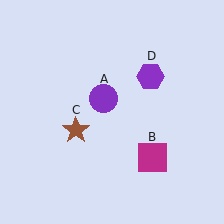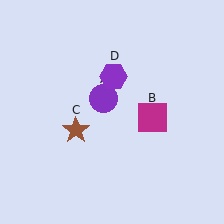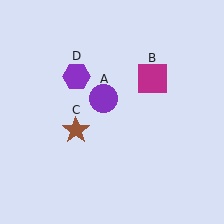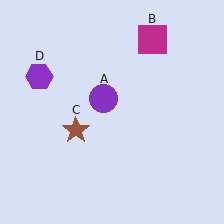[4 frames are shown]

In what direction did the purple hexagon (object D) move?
The purple hexagon (object D) moved left.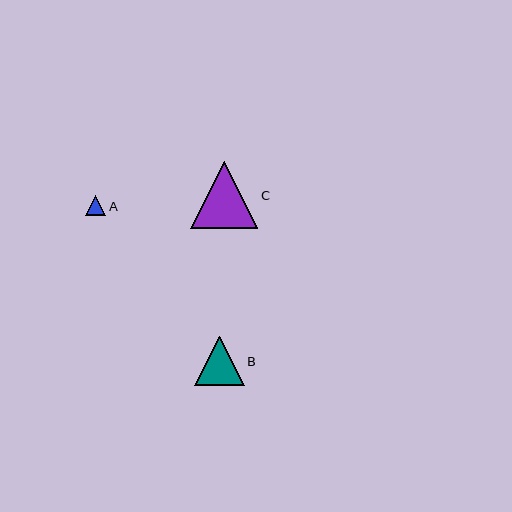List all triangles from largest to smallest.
From largest to smallest: C, B, A.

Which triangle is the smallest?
Triangle A is the smallest with a size of approximately 20 pixels.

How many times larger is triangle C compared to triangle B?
Triangle C is approximately 1.3 times the size of triangle B.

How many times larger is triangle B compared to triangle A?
Triangle B is approximately 2.5 times the size of triangle A.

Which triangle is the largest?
Triangle C is the largest with a size of approximately 67 pixels.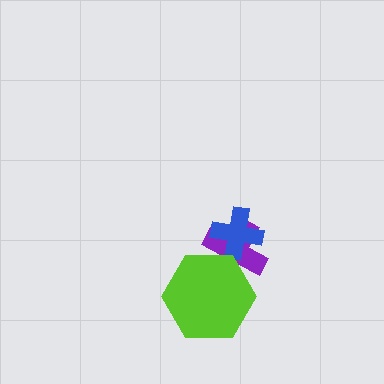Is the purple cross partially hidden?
Yes, it is partially covered by another shape.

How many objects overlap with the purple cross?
2 objects overlap with the purple cross.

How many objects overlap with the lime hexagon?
1 object overlaps with the lime hexagon.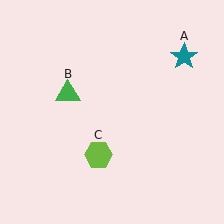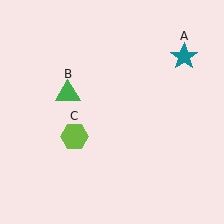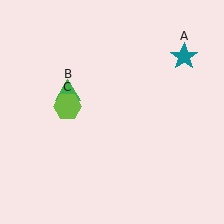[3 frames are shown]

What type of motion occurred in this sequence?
The lime hexagon (object C) rotated clockwise around the center of the scene.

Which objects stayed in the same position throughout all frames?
Teal star (object A) and green triangle (object B) remained stationary.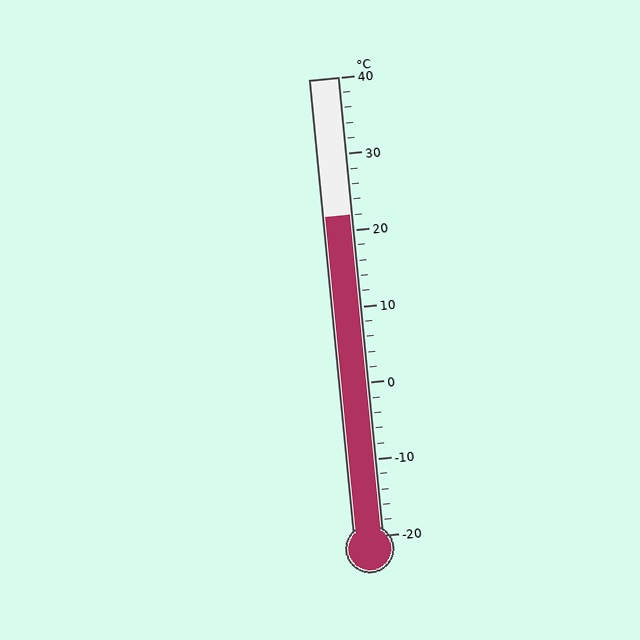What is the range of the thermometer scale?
The thermometer scale ranges from -20°C to 40°C.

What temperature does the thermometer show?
The thermometer shows approximately 22°C.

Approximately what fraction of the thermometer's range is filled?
The thermometer is filled to approximately 70% of its range.